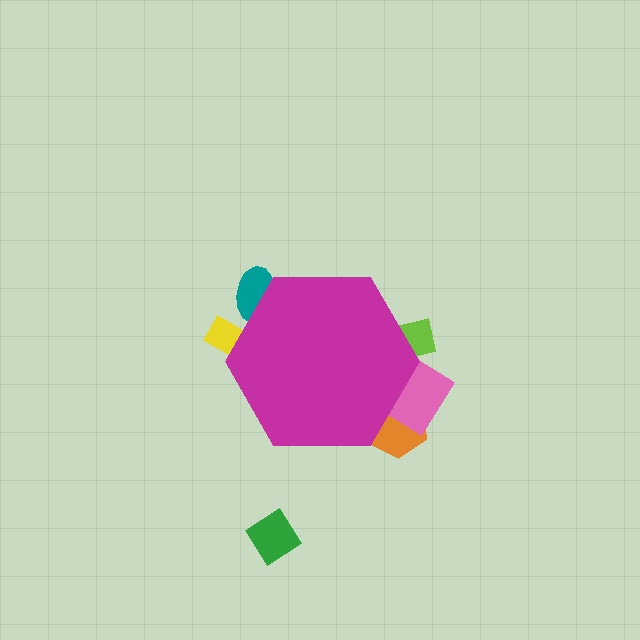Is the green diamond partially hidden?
No, the green diamond is fully visible.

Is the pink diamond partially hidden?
Yes, the pink diamond is partially hidden behind the magenta hexagon.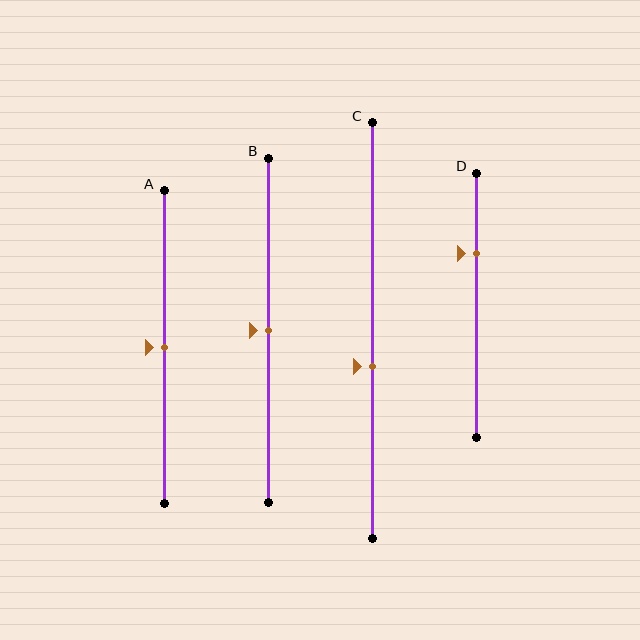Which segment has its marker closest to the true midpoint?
Segment A has its marker closest to the true midpoint.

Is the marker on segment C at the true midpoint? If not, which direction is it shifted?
No, the marker on segment C is shifted downward by about 9% of the segment length.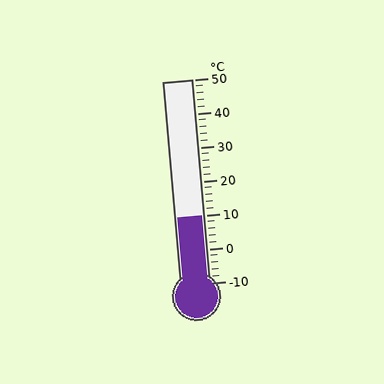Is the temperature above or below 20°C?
The temperature is below 20°C.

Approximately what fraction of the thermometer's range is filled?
The thermometer is filled to approximately 35% of its range.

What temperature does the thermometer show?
The thermometer shows approximately 10°C.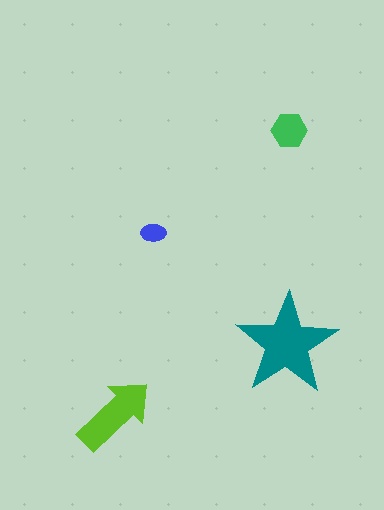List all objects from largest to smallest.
The teal star, the lime arrow, the green hexagon, the blue ellipse.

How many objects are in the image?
There are 4 objects in the image.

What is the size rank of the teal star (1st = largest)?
1st.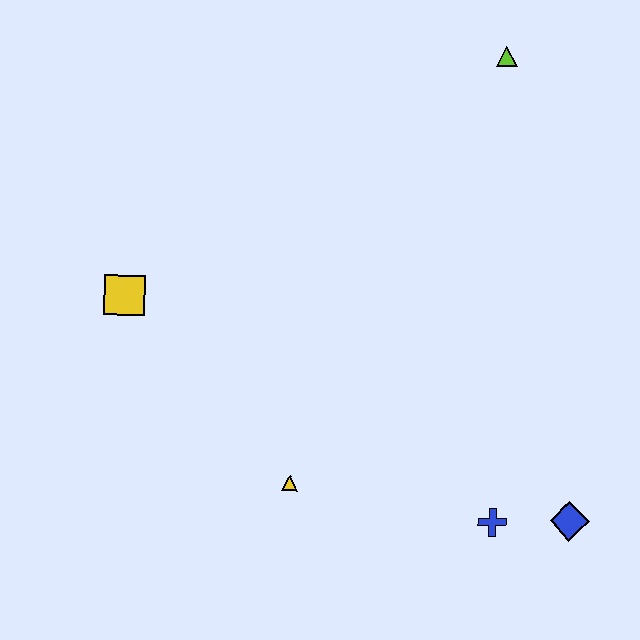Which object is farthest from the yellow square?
The blue diamond is farthest from the yellow square.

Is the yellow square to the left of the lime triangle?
Yes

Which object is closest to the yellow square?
The yellow triangle is closest to the yellow square.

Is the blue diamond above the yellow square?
No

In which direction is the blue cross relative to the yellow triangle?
The blue cross is to the right of the yellow triangle.